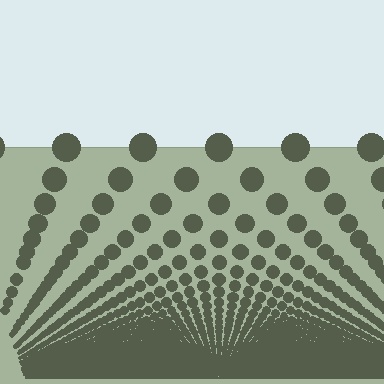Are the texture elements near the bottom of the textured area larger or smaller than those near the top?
Smaller. The gradient is inverted — elements near the bottom are smaller and denser.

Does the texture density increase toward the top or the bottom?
Density increases toward the bottom.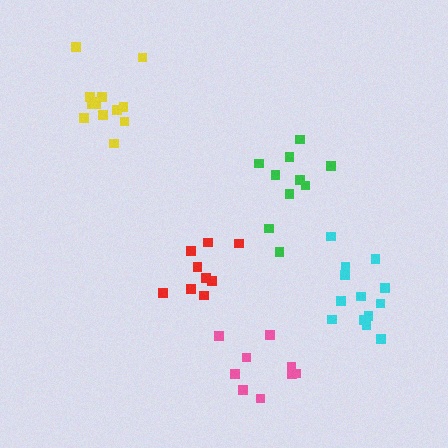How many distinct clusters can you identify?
There are 5 distinct clusters.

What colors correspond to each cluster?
The clusters are colored: yellow, pink, cyan, green, red.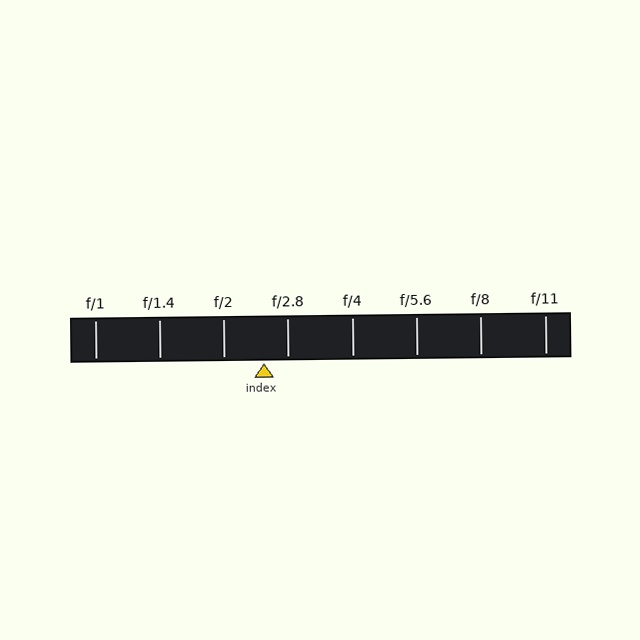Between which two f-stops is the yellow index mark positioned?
The index mark is between f/2 and f/2.8.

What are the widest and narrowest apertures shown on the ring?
The widest aperture shown is f/1 and the narrowest is f/11.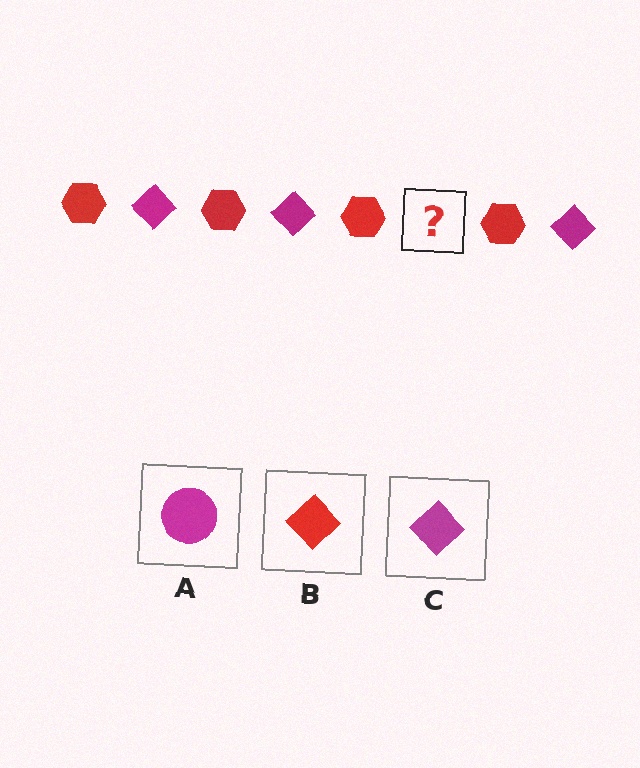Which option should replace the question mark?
Option C.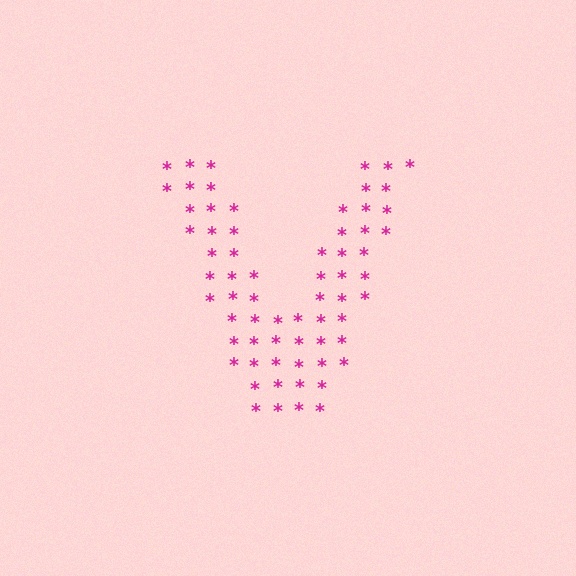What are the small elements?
The small elements are asterisks.